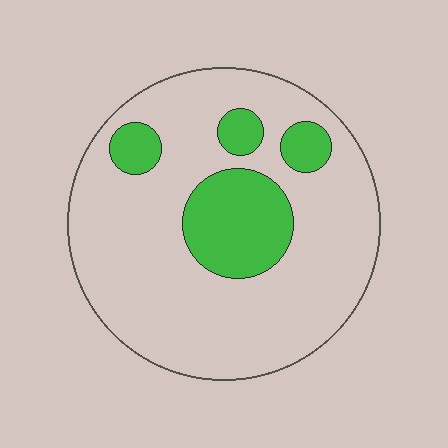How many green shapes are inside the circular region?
4.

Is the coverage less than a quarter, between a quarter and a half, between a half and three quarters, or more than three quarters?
Less than a quarter.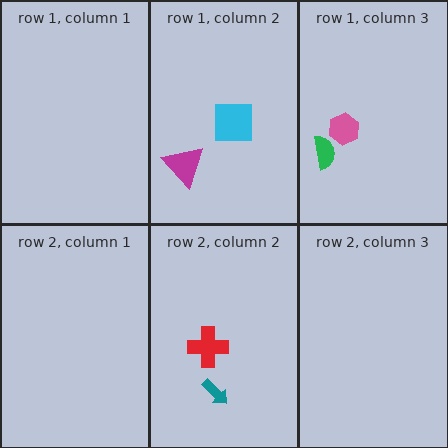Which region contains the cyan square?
The row 1, column 2 region.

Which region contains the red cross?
The row 2, column 2 region.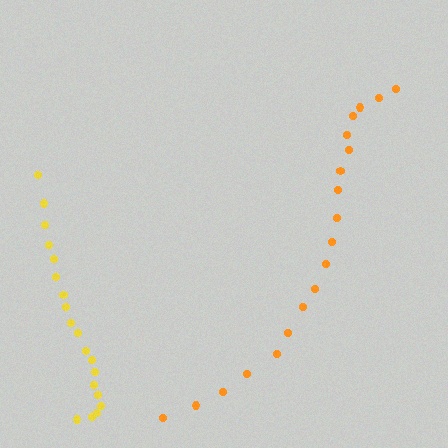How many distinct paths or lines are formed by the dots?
There are 2 distinct paths.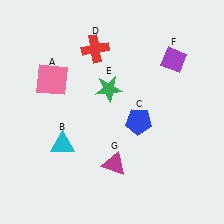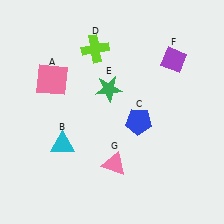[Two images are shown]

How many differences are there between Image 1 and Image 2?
There are 2 differences between the two images.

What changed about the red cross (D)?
In Image 1, D is red. In Image 2, it changed to lime.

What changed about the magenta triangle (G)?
In Image 1, G is magenta. In Image 2, it changed to pink.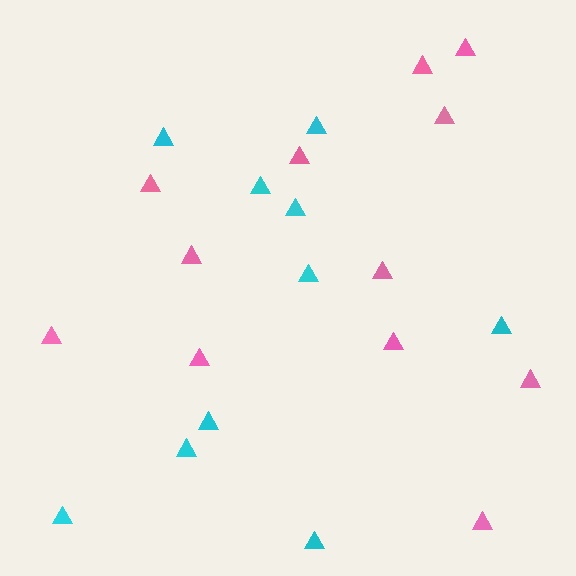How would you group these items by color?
There are 2 groups: one group of cyan triangles (10) and one group of pink triangles (12).